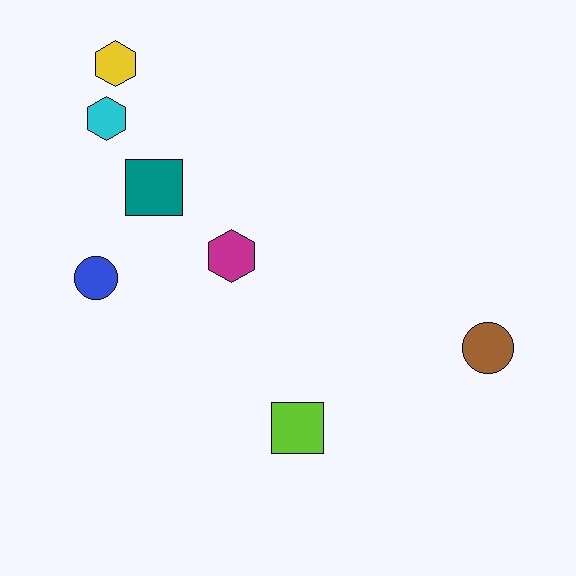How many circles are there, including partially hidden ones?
There are 2 circles.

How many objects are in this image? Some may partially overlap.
There are 7 objects.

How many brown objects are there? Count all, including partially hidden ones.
There is 1 brown object.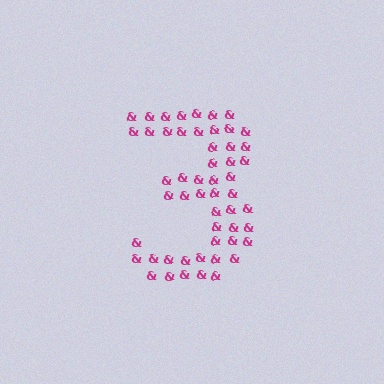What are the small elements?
The small elements are ampersands.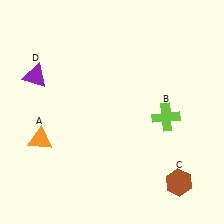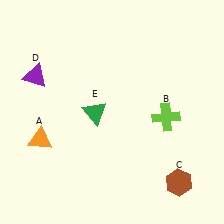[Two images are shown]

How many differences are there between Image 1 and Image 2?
There is 1 difference between the two images.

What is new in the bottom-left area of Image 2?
A green triangle (E) was added in the bottom-left area of Image 2.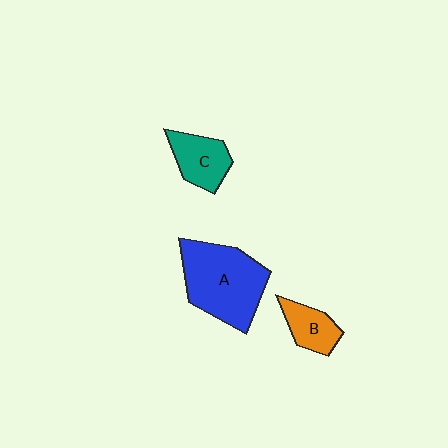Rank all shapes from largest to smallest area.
From largest to smallest: A (blue), C (teal), B (orange).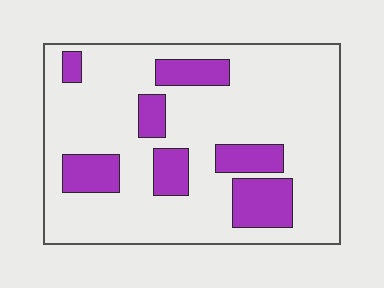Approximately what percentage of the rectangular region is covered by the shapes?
Approximately 20%.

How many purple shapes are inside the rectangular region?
7.